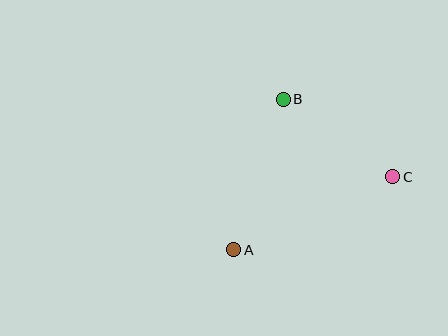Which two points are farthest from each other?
Points A and C are farthest from each other.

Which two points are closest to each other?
Points B and C are closest to each other.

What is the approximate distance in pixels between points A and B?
The distance between A and B is approximately 158 pixels.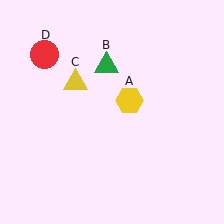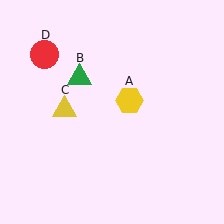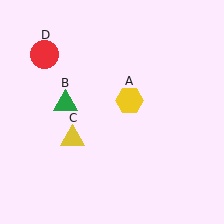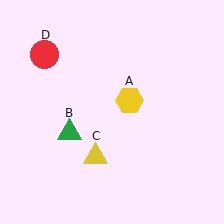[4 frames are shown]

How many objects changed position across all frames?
2 objects changed position: green triangle (object B), yellow triangle (object C).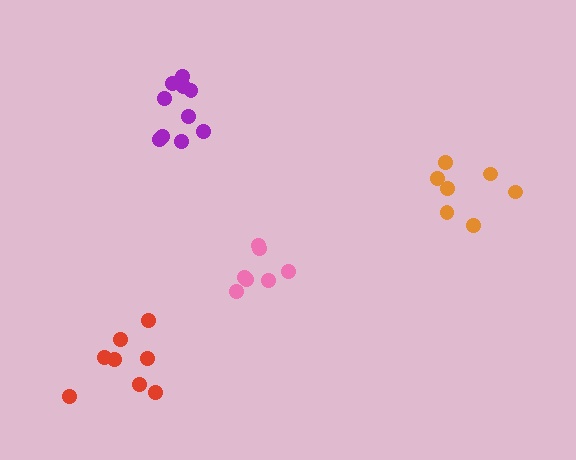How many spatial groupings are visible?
There are 4 spatial groupings.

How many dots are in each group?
Group 1: 7 dots, Group 2: 7 dots, Group 3: 8 dots, Group 4: 10 dots (32 total).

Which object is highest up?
The purple cluster is topmost.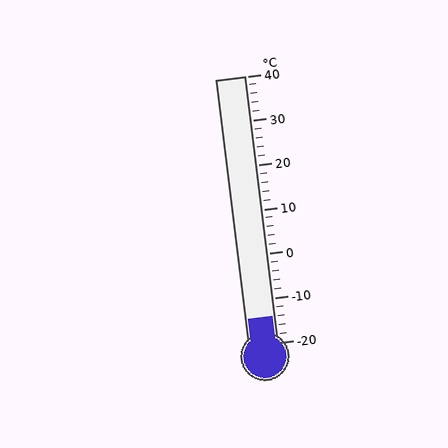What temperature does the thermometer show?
The thermometer shows approximately -14°C.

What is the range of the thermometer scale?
The thermometer scale ranges from -20°C to 40°C.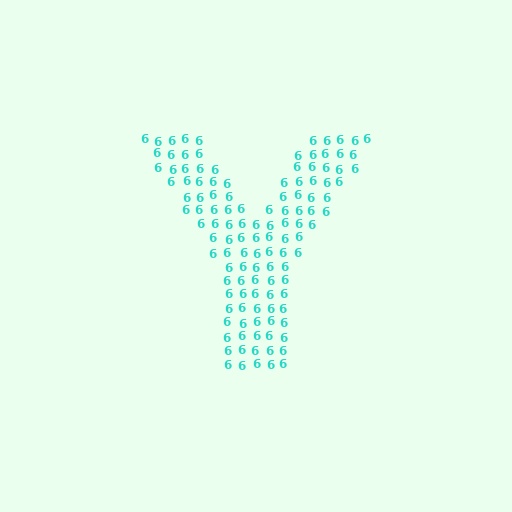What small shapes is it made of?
It is made of small digit 6's.